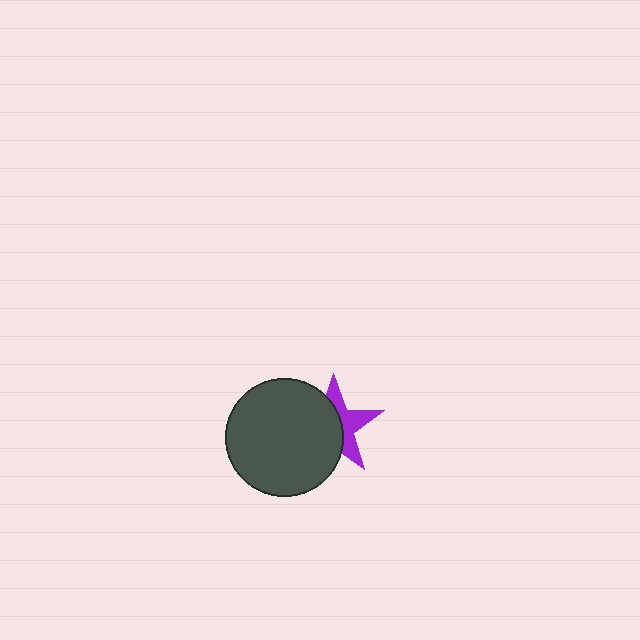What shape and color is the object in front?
The object in front is a dark gray circle.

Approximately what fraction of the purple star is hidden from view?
Roughly 57% of the purple star is hidden behind the dark gray circle.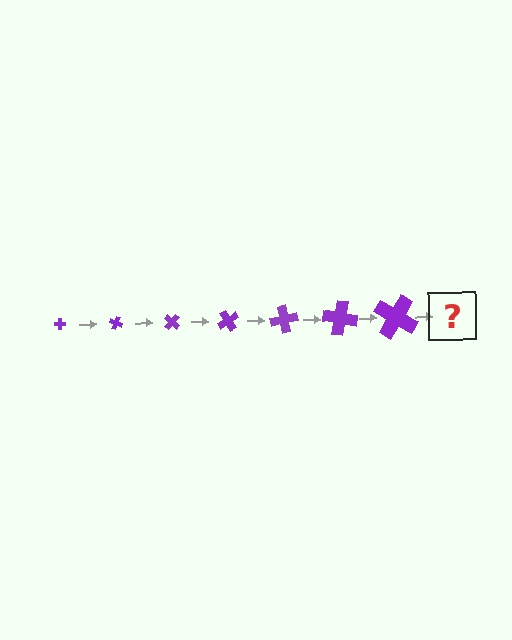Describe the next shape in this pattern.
It should be a cross, larger than the previous one and rotated 140 degrees from the start.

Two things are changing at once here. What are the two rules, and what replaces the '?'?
The two rules are that the cross grows larger each step and it rotates 20 degrees each step. The '?' should be a cross, larger than the previous one and rotated 140 degrees from the start.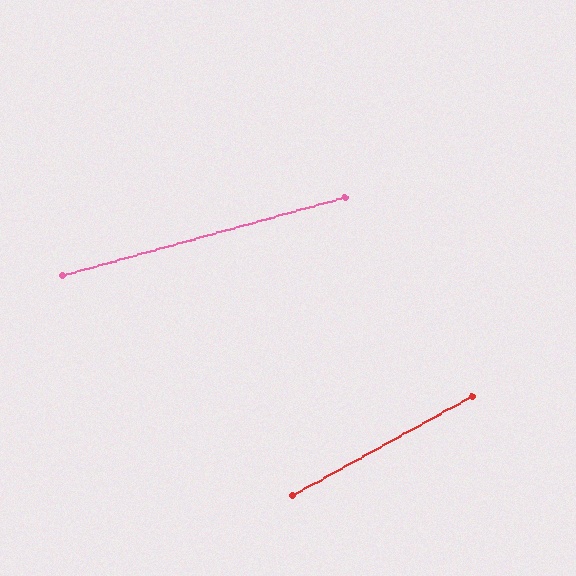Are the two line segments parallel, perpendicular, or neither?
Neither parallel nor perpendicular — they differ by about 13°.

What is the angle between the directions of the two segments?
Approximately 13 degrees.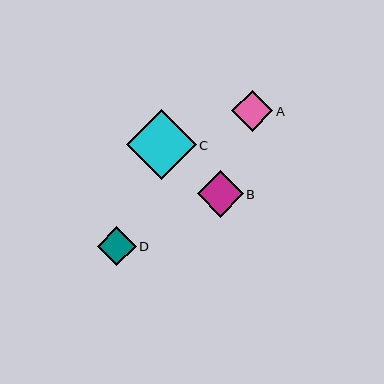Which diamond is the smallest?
Diamond D is the smallest with a size of approximately 39 pixels.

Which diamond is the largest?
Diamond C is the largest with a size of approximately 70 pixels.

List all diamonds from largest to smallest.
From largest to smallest: C, B, A, D.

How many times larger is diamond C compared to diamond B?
Diamond C is approximately 1.5 times the size of diamond B.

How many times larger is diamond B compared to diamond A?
Diamond B is approximately 1.1 times the size of diamond A.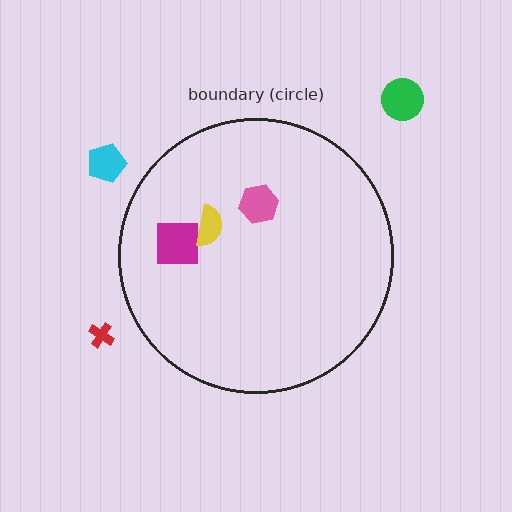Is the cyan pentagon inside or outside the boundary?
Outside.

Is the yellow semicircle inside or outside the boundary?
Inside.